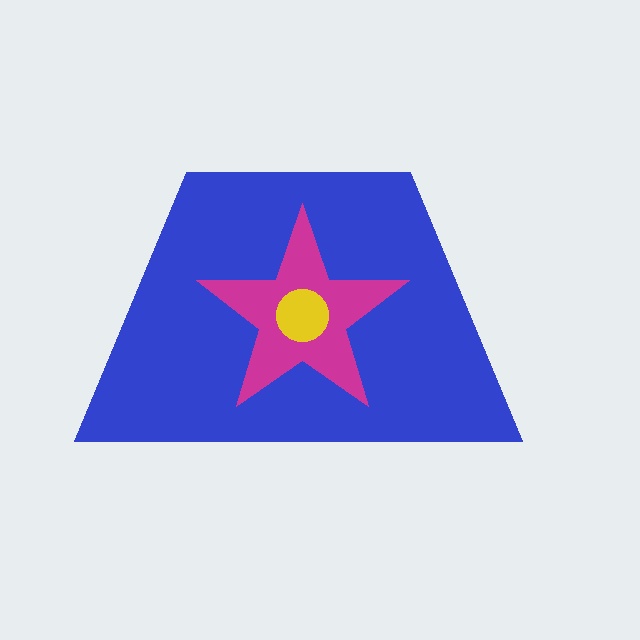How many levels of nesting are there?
3.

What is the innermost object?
The yellow circle.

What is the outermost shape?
The blue trapezoid.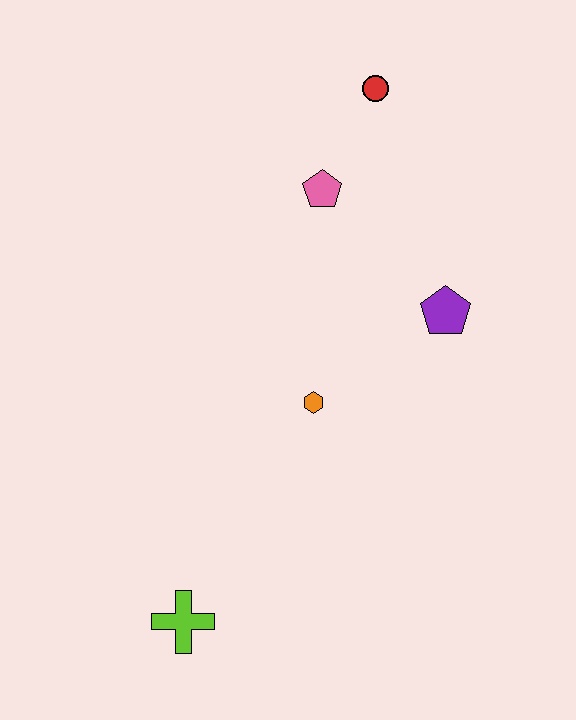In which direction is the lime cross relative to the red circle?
The lime cross is below the red circle.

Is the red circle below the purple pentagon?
No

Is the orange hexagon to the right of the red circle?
No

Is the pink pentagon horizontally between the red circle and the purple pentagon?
No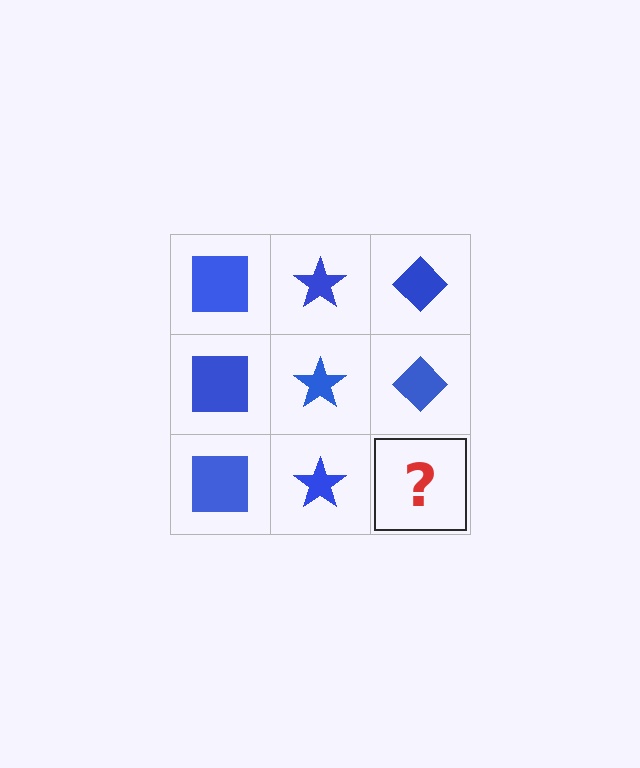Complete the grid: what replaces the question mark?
The question mark should be replaced with a blue diamond.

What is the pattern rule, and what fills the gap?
The rule is that each column has a consistent shape. The gap should be filled with a blue diamond.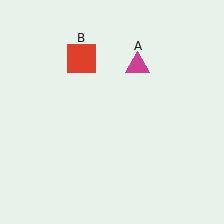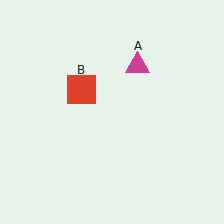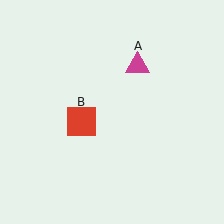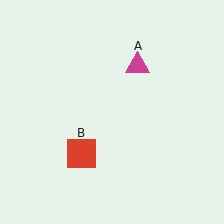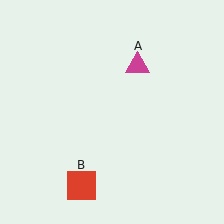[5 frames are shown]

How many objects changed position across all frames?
1 object changed position: red square (object B).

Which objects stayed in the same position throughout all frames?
Magenta triangle (object A) remained stationary.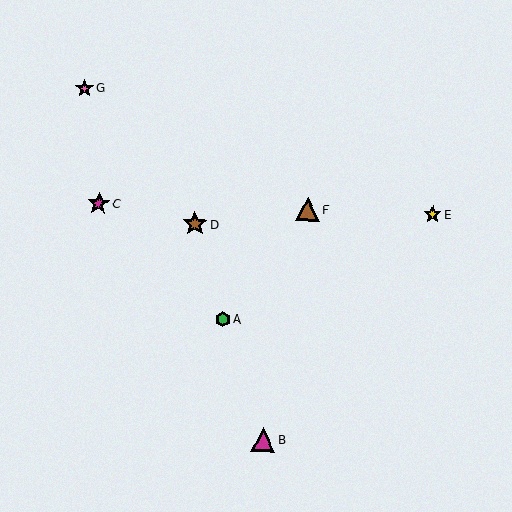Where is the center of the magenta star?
The center of the magenta star is at (99, 204).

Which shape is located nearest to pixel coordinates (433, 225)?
The yellow star (labeled E) at (433, 214) is nearest to that location.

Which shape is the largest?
The brown star (labeled D) is the largest.